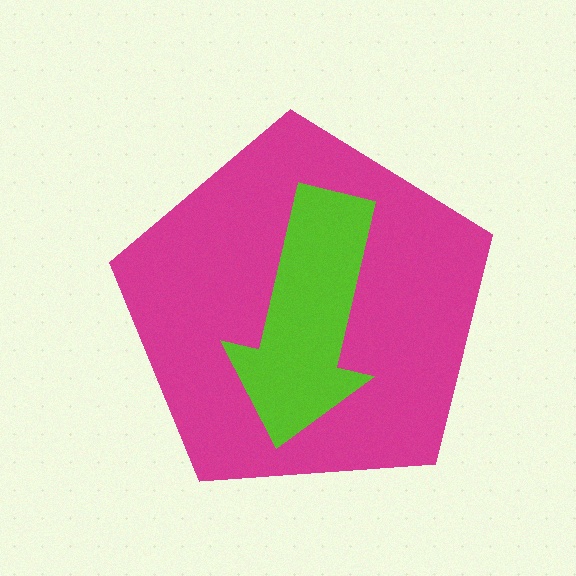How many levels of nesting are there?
2.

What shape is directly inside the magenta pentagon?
The lime arrow.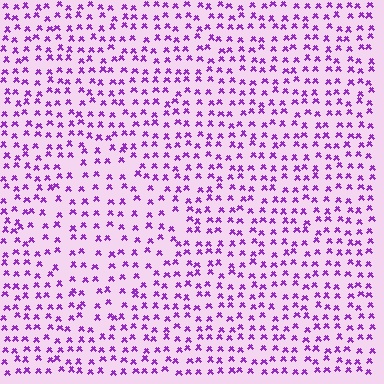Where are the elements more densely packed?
The elements are more densely packed outside the diamond boundary.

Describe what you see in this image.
The image contains small purple elements arranged at two different densities. A diamond-shaped region is visible where the elements are less densely packed than the surrounding area.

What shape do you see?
I see a diamond.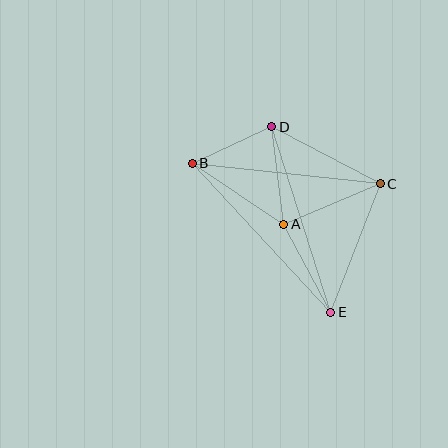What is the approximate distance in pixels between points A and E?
The distance between A and E is approximately 100 pixels.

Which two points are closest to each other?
Points B and D are closest to each other.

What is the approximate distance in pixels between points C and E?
The distance between C and E is approximately 138 pixels.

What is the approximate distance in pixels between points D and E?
The distance between D and E is approximately 195 pixels.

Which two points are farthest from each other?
Points B and E are farthest from each other.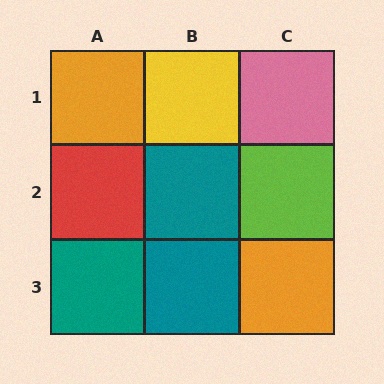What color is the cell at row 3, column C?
Orange.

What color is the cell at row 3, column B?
Teal.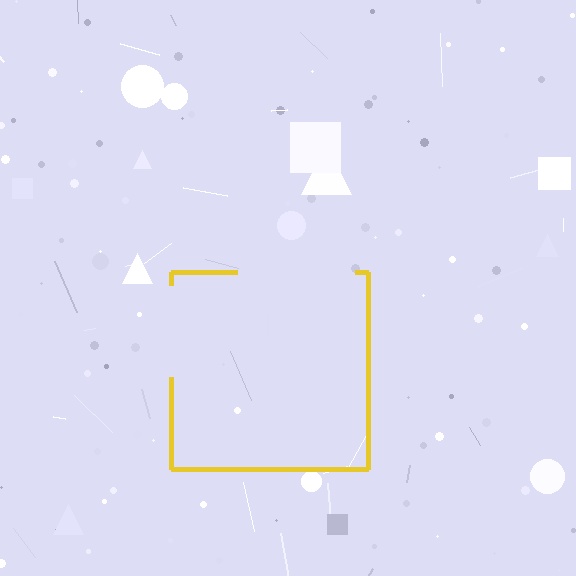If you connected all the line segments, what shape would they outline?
They would outline a square.